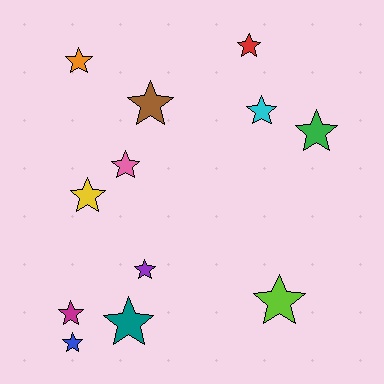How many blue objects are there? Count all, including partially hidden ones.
There is 1 blue object.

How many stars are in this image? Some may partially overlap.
There are 12 stars.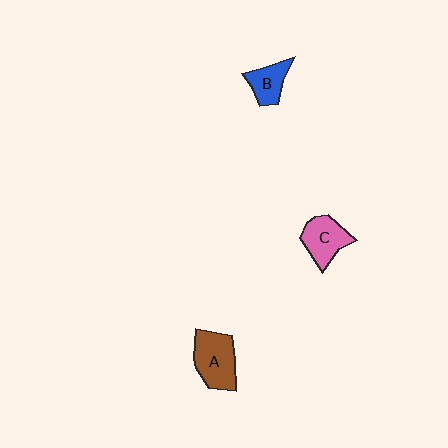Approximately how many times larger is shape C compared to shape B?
Approximately 1.3 times.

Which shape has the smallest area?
Shape B (blue).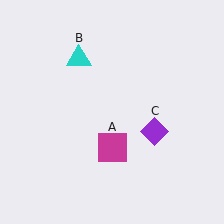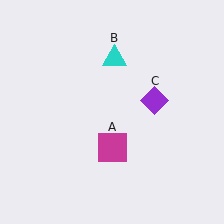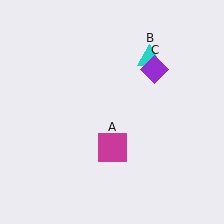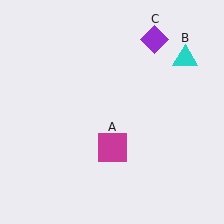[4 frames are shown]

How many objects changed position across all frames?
2 objects changed position: cyan triangle (object B), purple diamond (object C).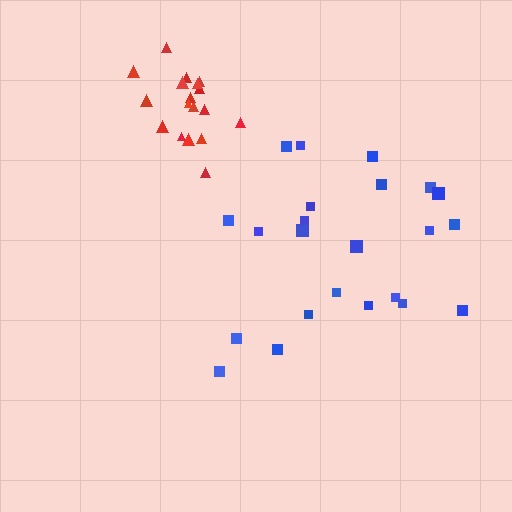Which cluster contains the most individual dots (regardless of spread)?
Blue (23).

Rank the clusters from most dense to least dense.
red, blue.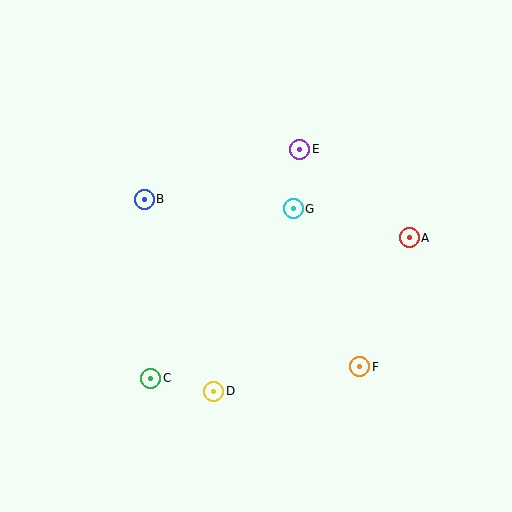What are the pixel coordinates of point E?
Point E is at (300, 149).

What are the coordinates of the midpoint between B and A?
The midpoint between B and A is at (277, 219).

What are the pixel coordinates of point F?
Point F is at (360, 367).